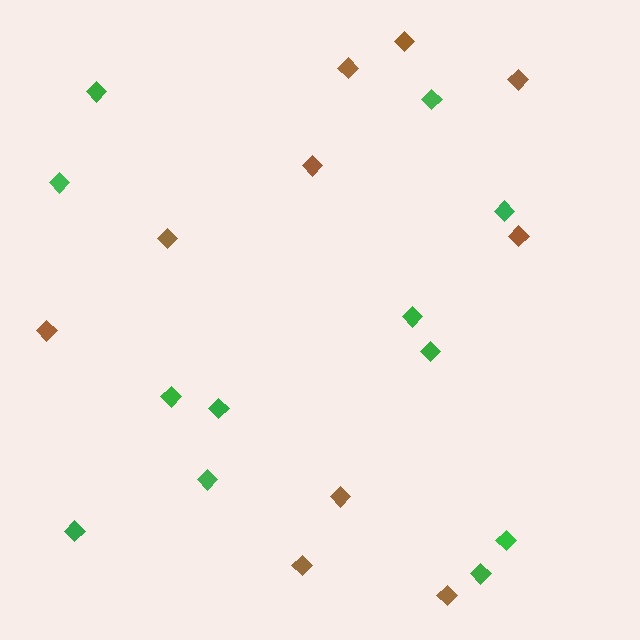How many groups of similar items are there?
There are 2 groups: one group of green diamonds (12) and one group of brown diamonds (10).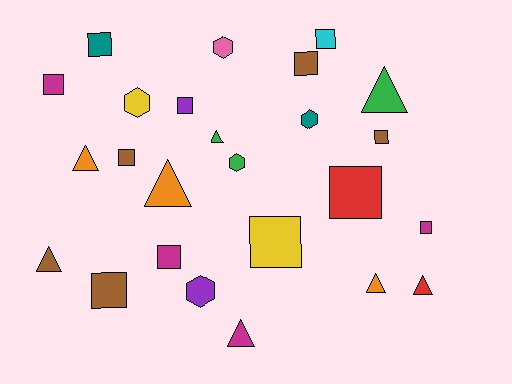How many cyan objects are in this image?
There is 1 cyan object.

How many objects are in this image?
There are 25 objects.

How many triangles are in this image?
There are 8 triangles.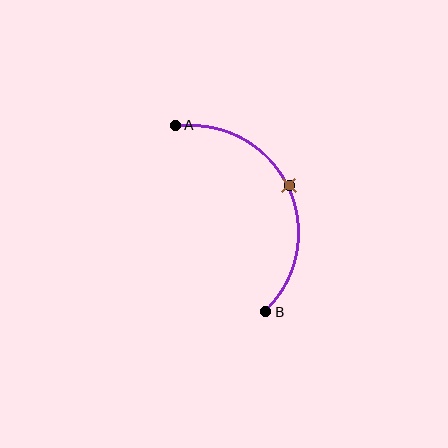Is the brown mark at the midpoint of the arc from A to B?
Yes. The brown mark lies on the arc at equal arc-length from both A and B — it is the arc midpoint.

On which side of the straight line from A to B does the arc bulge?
The arc bulges to the right of the straight line connecting A and B.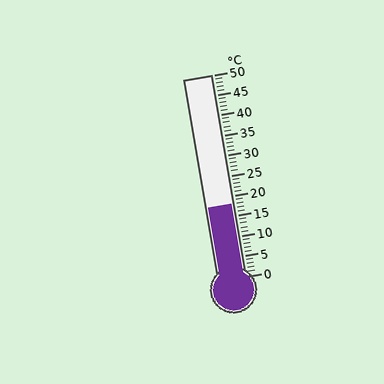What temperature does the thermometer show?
The thermometer shows approximately 18°C.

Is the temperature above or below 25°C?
The temperature is below 25°C.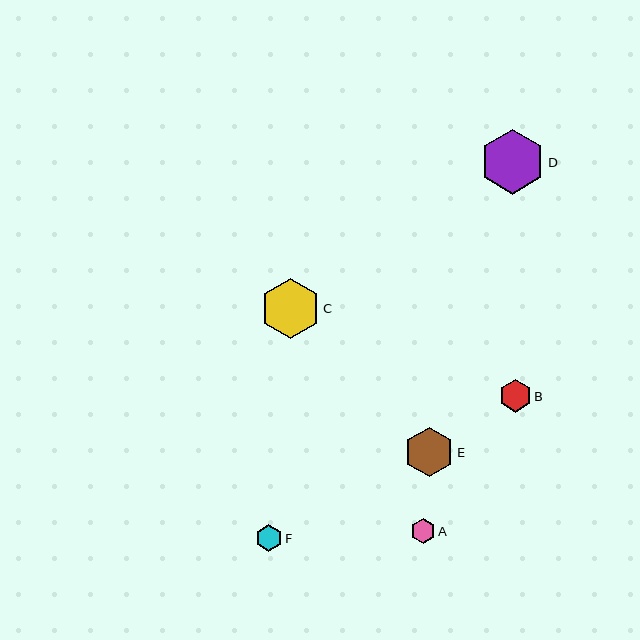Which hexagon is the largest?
Hexagon D is the largest with a size of approximately 65 pixels.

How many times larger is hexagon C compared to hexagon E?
Hexagon C is approximately 1.2 times the size of hexagon E.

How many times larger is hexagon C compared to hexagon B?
Hexagon C is approximately 1.8 times the size of hexagon B.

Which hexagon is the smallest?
Hexagon A is the smallest with a size of approximately 24 pixels.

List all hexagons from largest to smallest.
From largest to smallest: D, C, E, B, F, A.